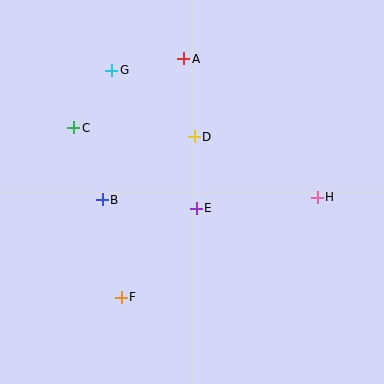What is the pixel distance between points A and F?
The distance between A and F is 247 pixels.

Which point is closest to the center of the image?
Point E at (196, 208) is closest to the center.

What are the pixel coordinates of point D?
Point D is at (194, 137).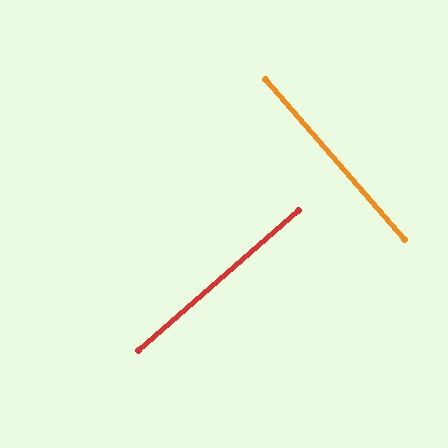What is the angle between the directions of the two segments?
Approximately 90 degrees.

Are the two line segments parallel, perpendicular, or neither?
Perpendicular — they meet at approximately 90°.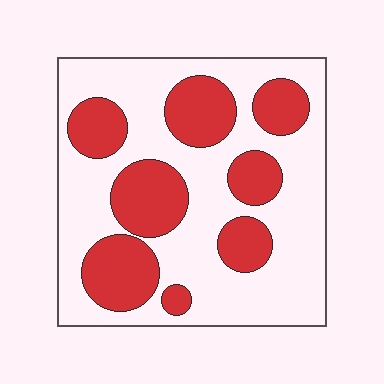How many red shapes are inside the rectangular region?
8.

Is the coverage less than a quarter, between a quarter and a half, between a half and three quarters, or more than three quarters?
Between a quarter and a half.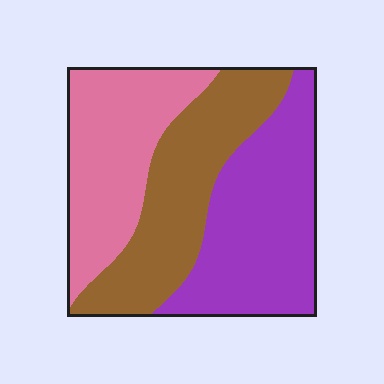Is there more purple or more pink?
Purple.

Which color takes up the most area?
Purple, at roughly 35%.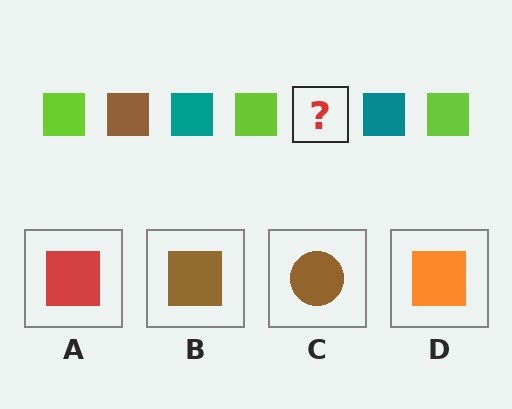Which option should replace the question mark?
Option B.